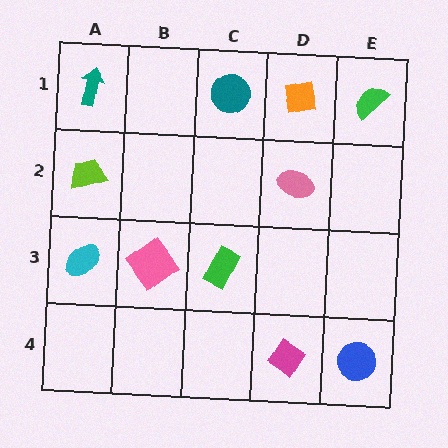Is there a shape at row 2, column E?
No, that cell is empty.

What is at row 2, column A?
A lime trapezoid.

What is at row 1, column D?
An orange square.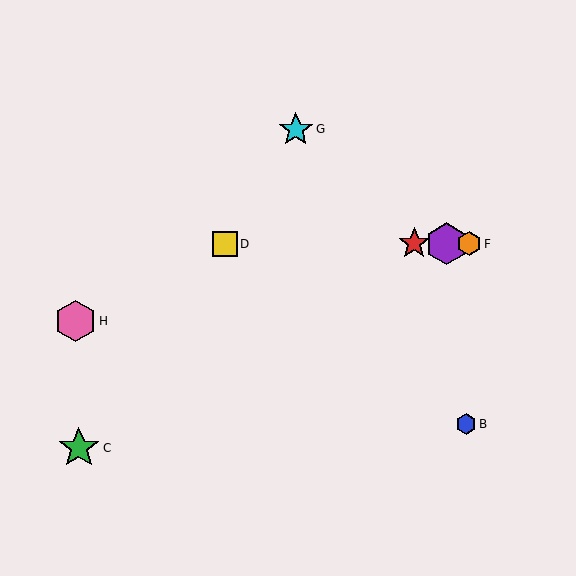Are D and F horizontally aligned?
Yes, both are at y≈244.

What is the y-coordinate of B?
Object B is at y≈424.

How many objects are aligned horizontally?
4 objects (A, D, E, F) are aligned horizontally.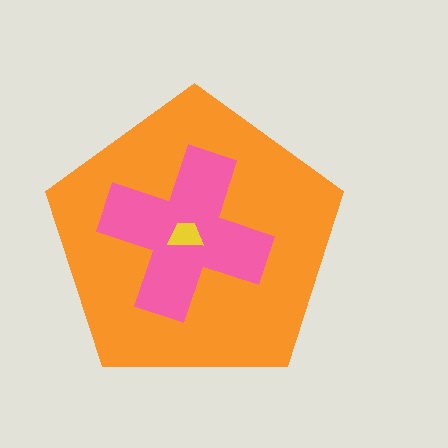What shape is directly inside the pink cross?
The yellow trapezoid.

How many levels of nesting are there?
3.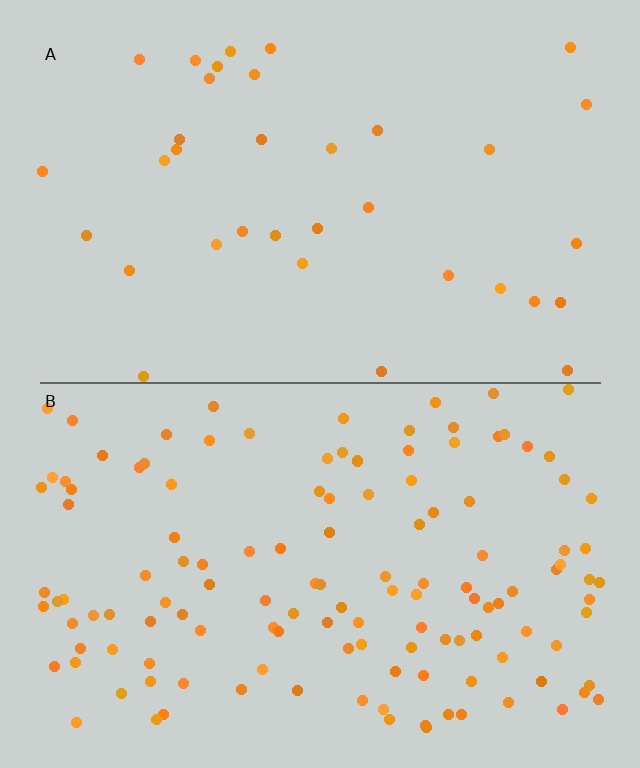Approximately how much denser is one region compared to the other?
Approximately 3.8× — region B over region A.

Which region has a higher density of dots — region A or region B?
B (the bottom).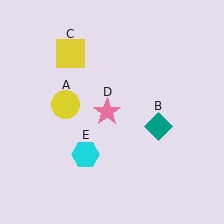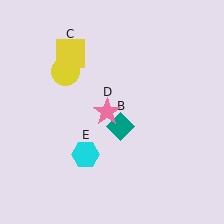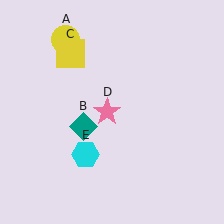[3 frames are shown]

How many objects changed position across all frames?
2 objects changed position: yellow circle (object A), teal diamond (object B).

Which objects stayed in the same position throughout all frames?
Yellow square (object C) and pink star (object D) and cyan hexagon (object E) remained stationary.